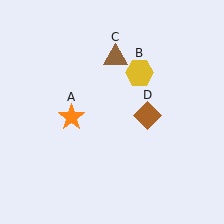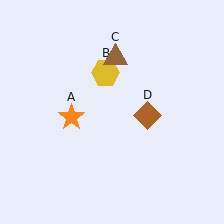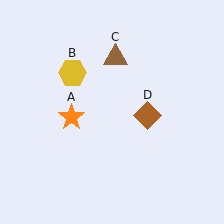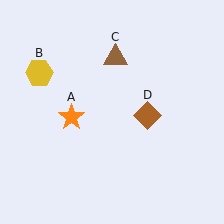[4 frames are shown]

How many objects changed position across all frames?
1 object changed position: yellow hexagon (object B).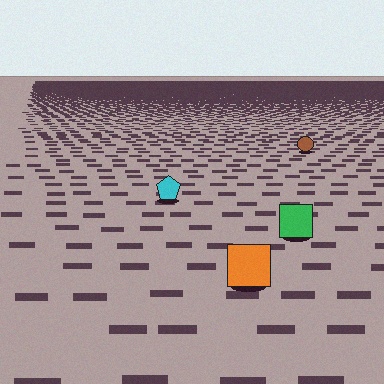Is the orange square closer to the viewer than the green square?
Yes. The orange square is closer — you can tell from the texture gradient: the ground texture is coarser near it.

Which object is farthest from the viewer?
The brown circle is farthest from the viewer. It appears smaller and the ground texture around it is denser.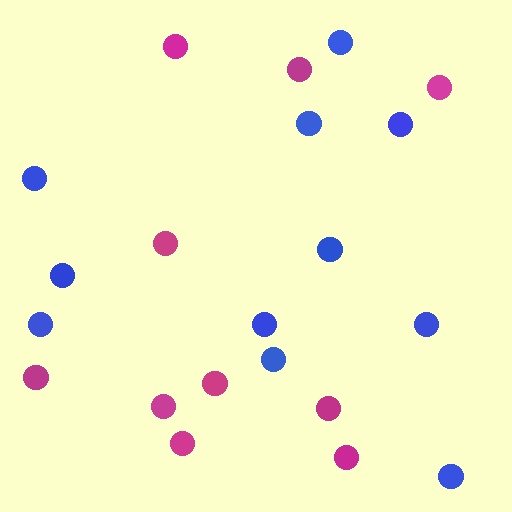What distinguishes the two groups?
There are 2 groups: one group of blue circles (11) and one group of magenta circles (10).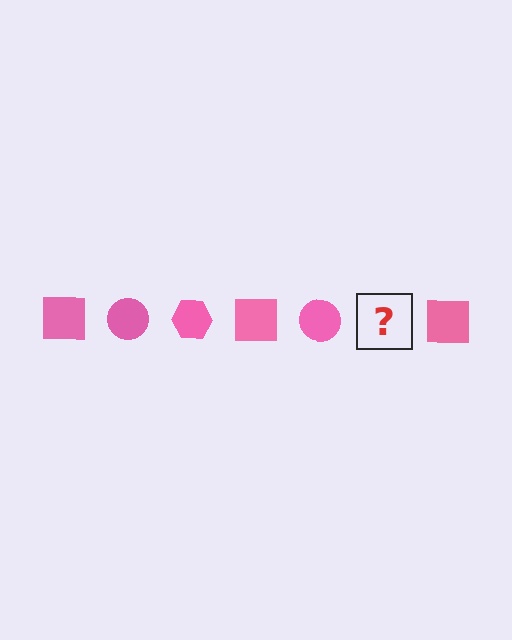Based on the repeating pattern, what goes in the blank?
The blank should be a pink hexagon.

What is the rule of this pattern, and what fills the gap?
The rule is that the pattern cycles through square, circle, hexagon shapes in pink. The gap should be filled with a pink hexagon.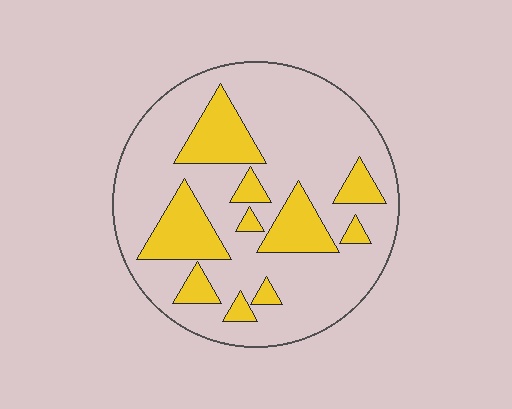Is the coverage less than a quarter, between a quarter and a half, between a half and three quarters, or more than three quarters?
Less than a quarter.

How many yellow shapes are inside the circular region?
10.